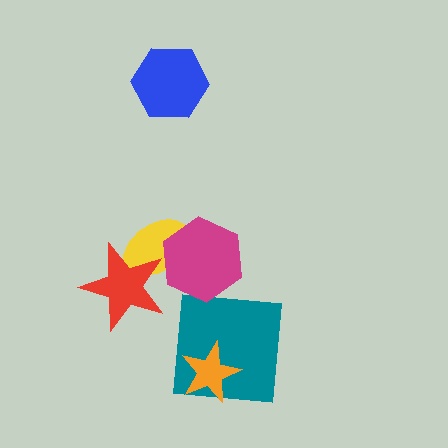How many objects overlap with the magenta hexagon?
1 object overlaps with the magenta hexagon.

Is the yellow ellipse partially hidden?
Yes, it is partially covered by another shape.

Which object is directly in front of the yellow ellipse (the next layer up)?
The magenta hexagon is directly in front of the yellow ellipse.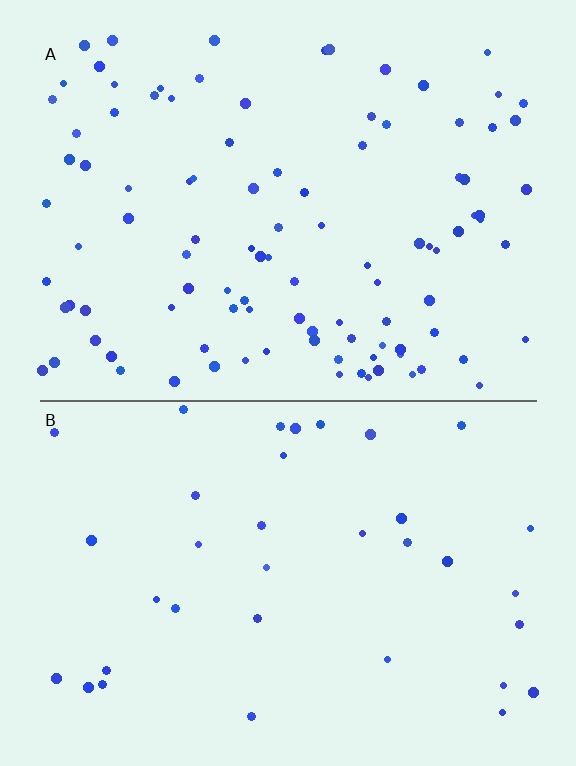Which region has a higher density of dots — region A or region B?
A (the top).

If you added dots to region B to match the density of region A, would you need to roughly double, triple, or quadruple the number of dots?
Approximately triple.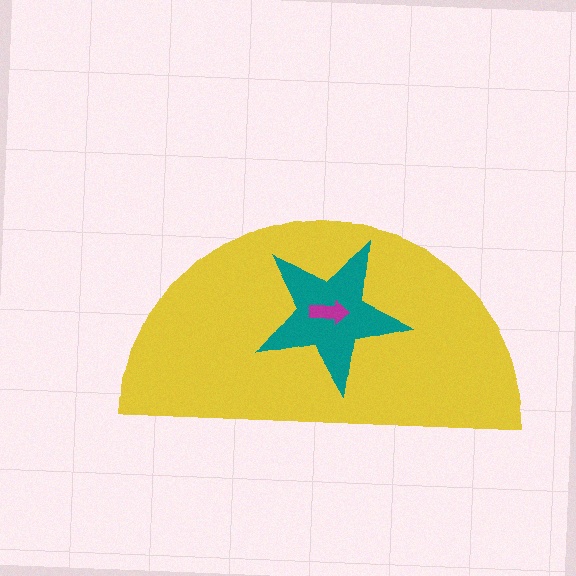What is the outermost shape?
The yellow semicircle.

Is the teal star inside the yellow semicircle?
Yes.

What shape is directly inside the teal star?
The magenta arrow.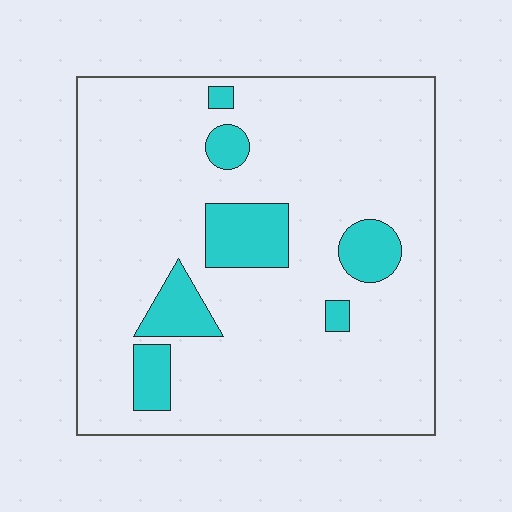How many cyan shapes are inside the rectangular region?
7.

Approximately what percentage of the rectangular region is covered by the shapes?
Approximately 15%.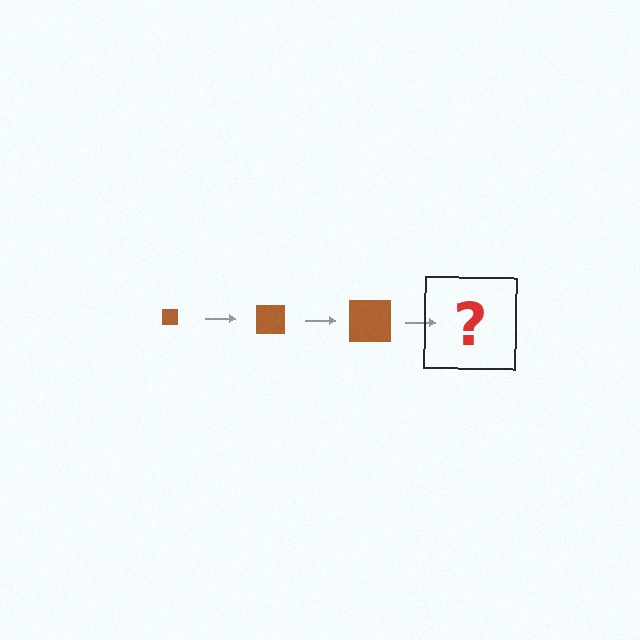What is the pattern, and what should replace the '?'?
The pattern is that the square gets progressively larger each step. The '?' should be a brown square, larger than the previous one.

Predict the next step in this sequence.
The next step is a brown square, larger than the previous one.